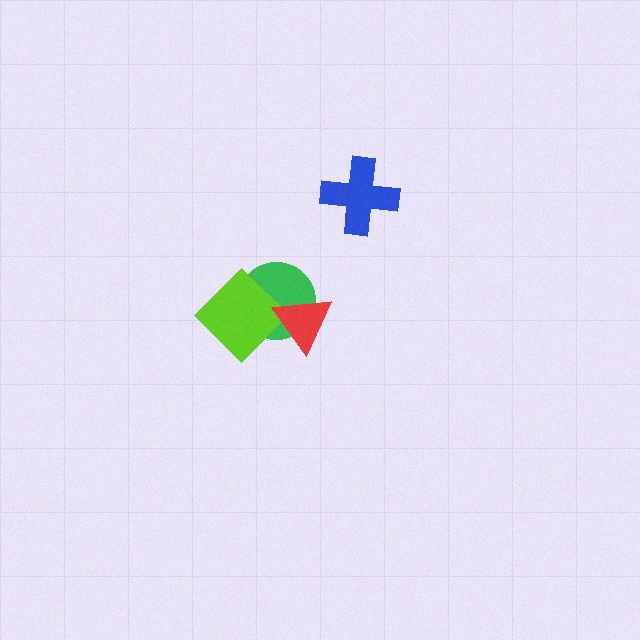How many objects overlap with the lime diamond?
1 object overlaps with the lime diamond.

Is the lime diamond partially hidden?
No, no other shape covers it.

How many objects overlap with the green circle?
2 objects overlap with the green circle.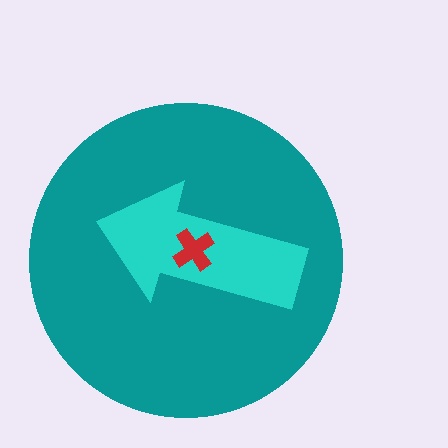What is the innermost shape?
The red cross.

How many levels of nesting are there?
3.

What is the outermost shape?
The teal circle.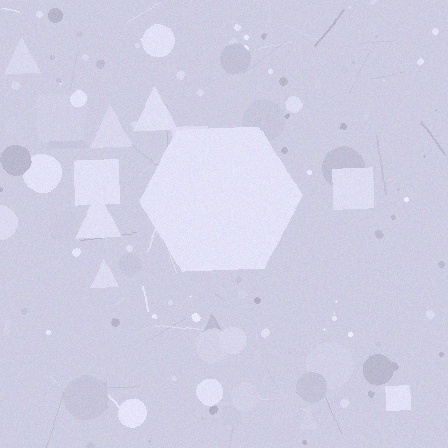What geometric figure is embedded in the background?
A hexagon is embedded in the background.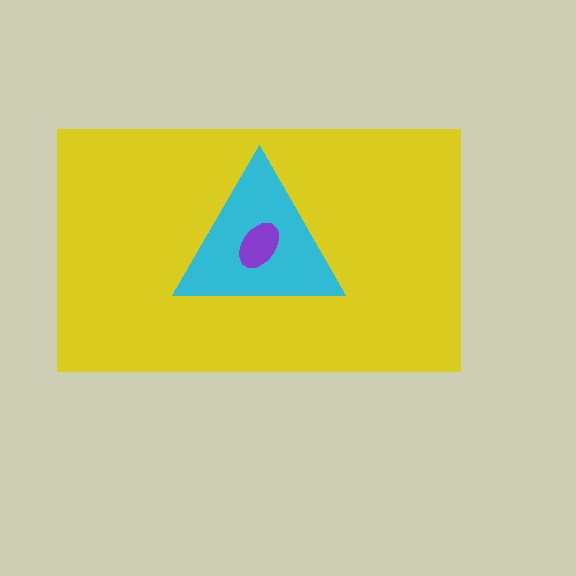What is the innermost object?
The purple ellipse.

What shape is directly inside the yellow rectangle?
The cyan triangle.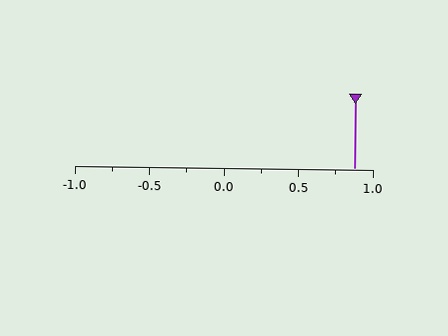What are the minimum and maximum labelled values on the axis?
The axis runs from -1.0 to 1.0.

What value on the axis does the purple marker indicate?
The marker indicates approximately 0.88.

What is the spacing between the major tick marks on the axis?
The major ticks are spaced 0.5 apart.